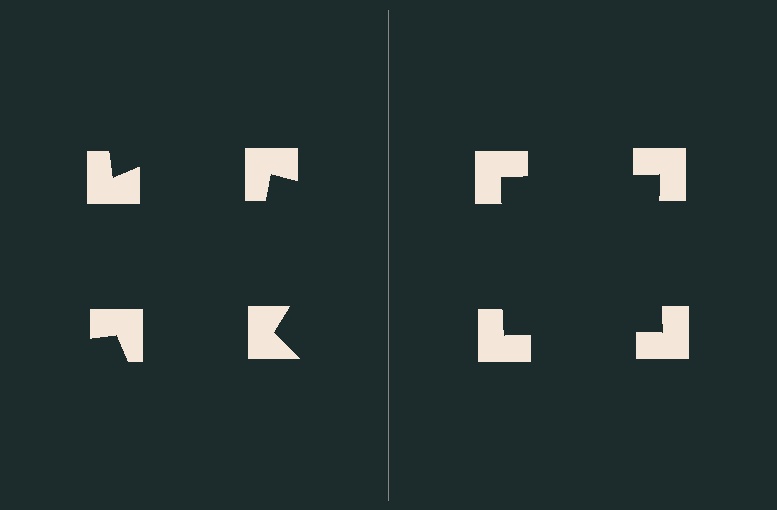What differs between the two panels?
The notched squares are positioned identically on both sides; only the wedge orientations differ. On the right they align to a square; on the left they are misaligned.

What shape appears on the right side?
An illusory square.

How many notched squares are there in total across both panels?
8 — 4 on each side.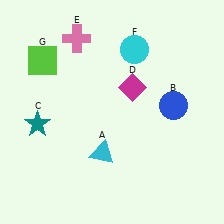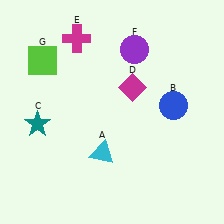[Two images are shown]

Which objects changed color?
E changed from pink to magenta. F changed from cyan to purple.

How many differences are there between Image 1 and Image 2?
There are 2 differences between the two images.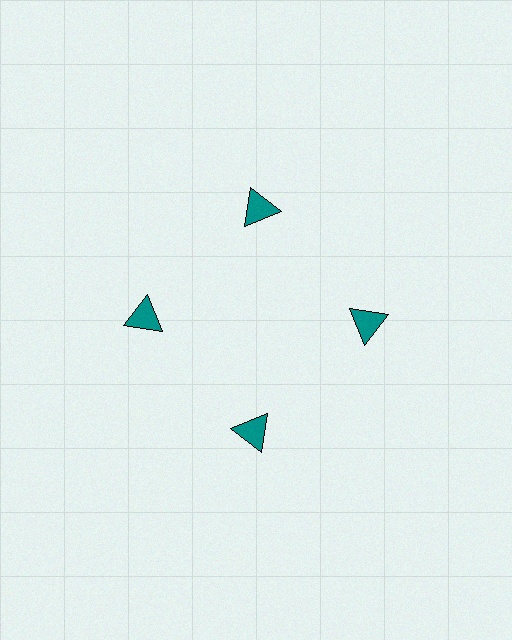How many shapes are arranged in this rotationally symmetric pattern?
There are 4 shapes, arranged in 4 groups of 1.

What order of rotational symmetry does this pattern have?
This pattern has 4-fold rotational symmetry.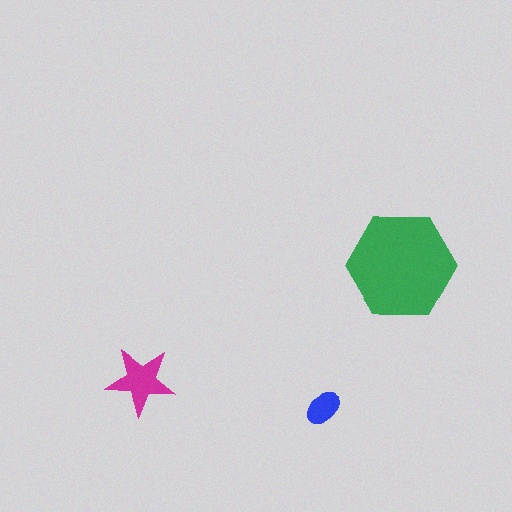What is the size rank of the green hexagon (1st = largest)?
1st.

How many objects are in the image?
There are 3 objects in the image.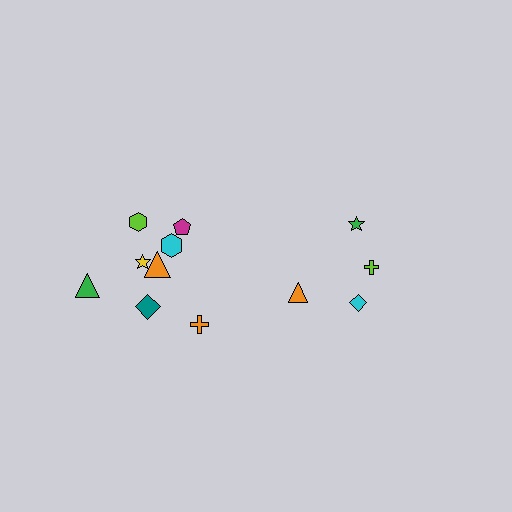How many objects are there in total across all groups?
There are 12 objects.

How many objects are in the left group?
There are 8 objects.